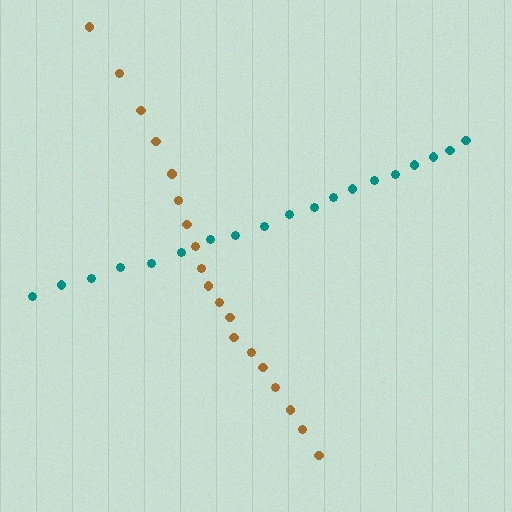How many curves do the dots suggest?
There are 2 distinct paths.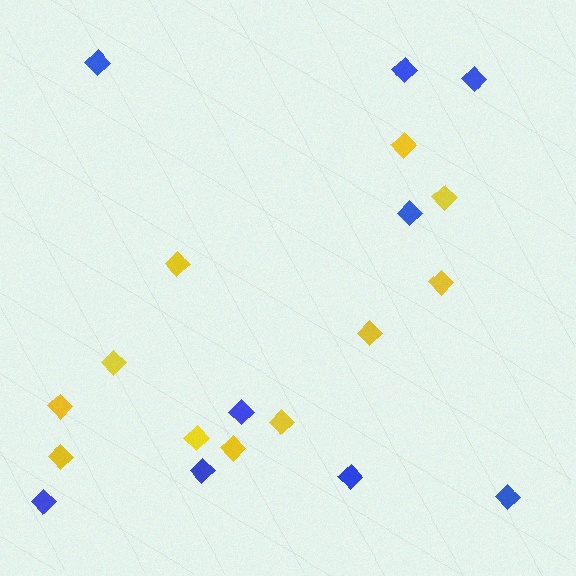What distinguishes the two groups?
There are 2 groups: one group of yellow diamonds (11) and one group of blue diamonds (9).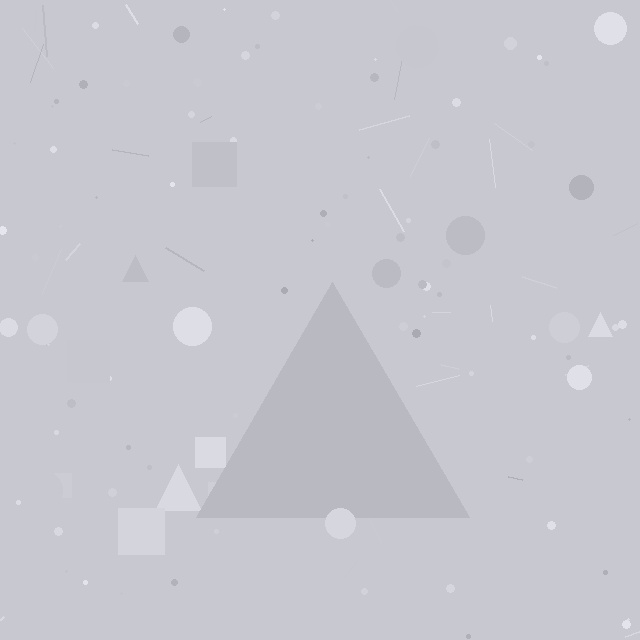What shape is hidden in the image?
A triangle is hidden in the image.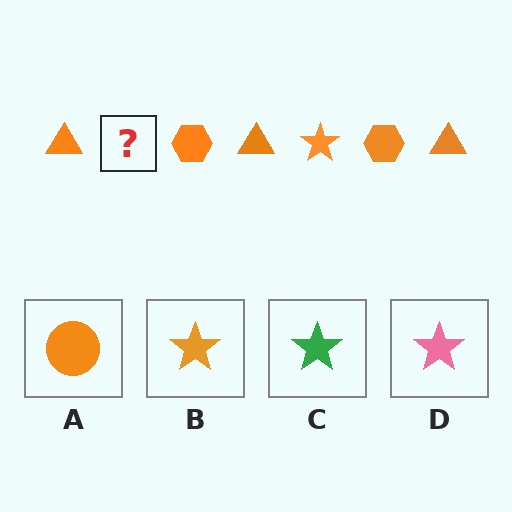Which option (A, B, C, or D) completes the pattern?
B.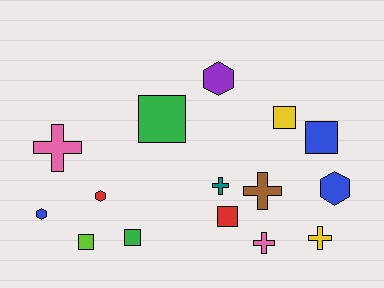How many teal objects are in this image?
There is 1 teal object.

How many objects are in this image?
There are 15 objects.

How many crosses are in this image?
There are 5 crosses.